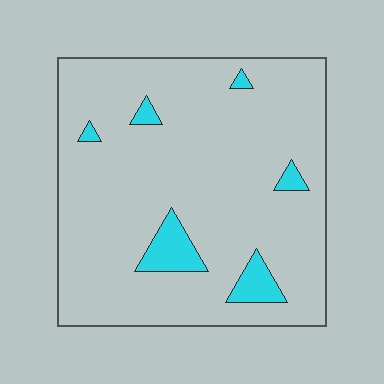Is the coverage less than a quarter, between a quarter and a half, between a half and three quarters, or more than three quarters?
Less than a quarter.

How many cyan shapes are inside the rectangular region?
6.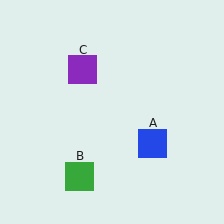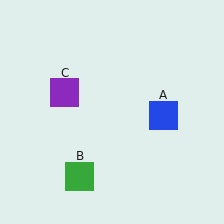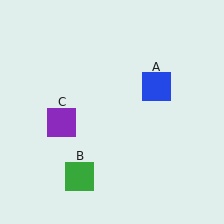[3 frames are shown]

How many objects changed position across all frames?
2 objects changed position: blue square (object A), purple square (object C).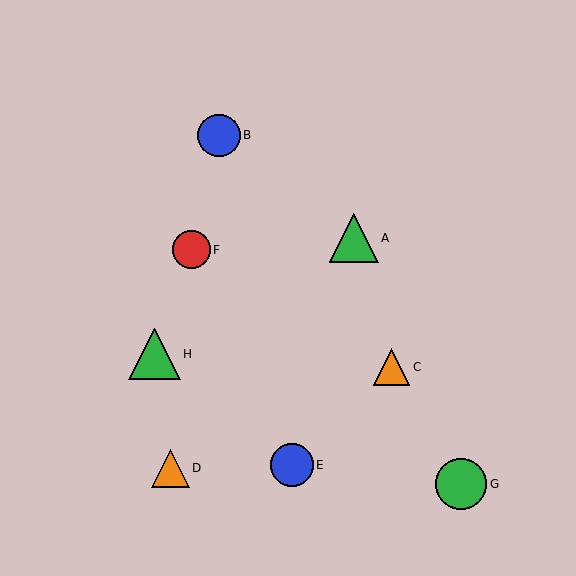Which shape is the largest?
The green triangle (labeled H) is the largest.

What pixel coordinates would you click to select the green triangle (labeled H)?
Click at (155, 354) to select the green triangle H.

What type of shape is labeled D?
Shape D is an orange triangle.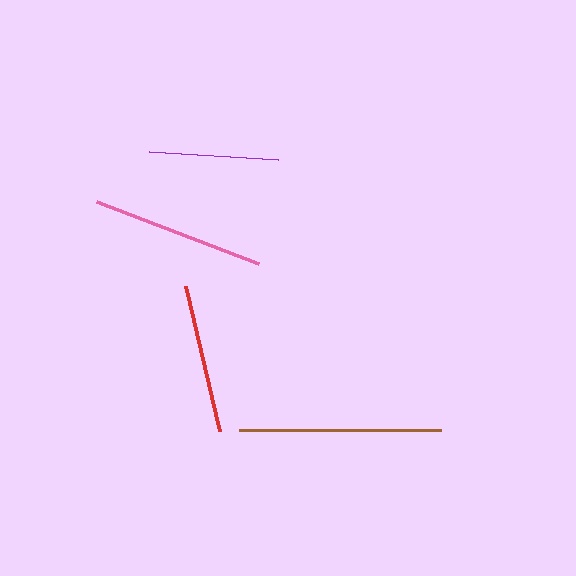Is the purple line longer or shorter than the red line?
The red line is longer than the purple line.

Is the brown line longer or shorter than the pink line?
The brown line is longer than the pink line.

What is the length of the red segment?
The red segment is approximately 149 pixels long.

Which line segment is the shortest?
The purple line is the shortest at approximately 130 pixels.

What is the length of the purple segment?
The purple segment is approximately 130 pixels long.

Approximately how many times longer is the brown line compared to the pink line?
The brown line is approximately 1.2 times the length of the pink line.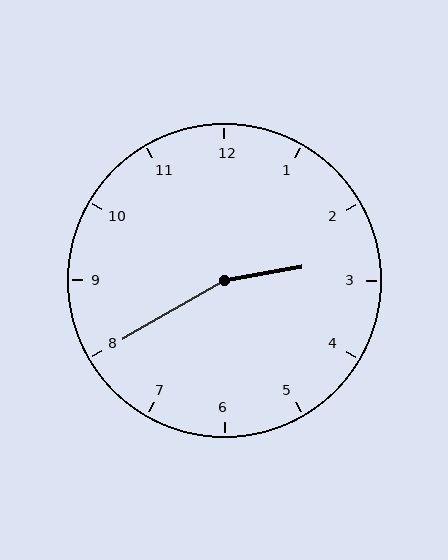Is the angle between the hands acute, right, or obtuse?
It is obtuse.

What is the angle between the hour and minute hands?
Approximately 160 degrees.